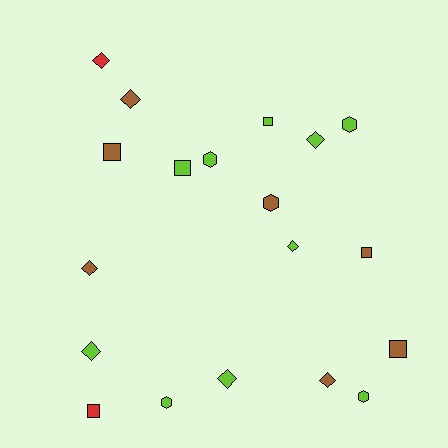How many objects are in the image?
There are 19 objects.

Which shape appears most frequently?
Diamond, with 8 objects.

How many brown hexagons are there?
There is 1 brown hexagon.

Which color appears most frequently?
Lime, with 10 objects.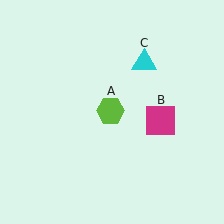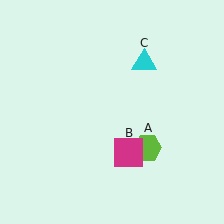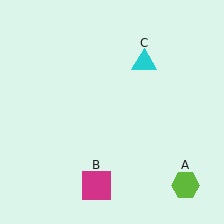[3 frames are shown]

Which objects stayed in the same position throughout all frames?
Cyan triangle (object C) remained stationary.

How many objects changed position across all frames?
2 objects changed position: lime hexagon (object A), magenta square (object B).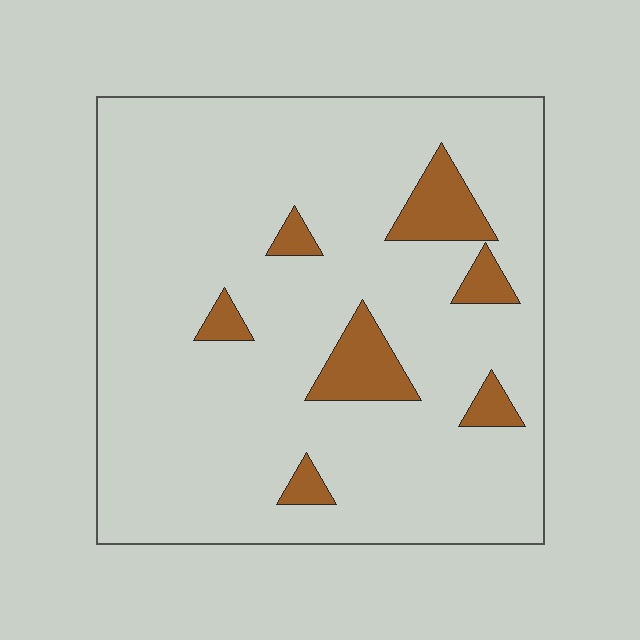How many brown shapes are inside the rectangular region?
7.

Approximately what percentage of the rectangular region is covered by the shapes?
Approximately 10%.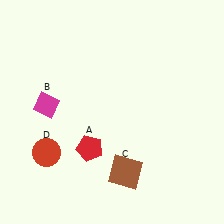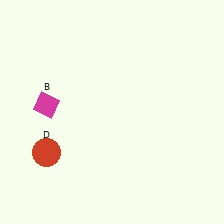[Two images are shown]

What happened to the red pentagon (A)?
The red pentagon (A) was removed in Image 2. It was in the bottom-left area of Image 1.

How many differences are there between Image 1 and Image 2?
There are 2 differences between the two images.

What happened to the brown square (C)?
The brown square (C) was removed in Image 2. It was in the bottom-right area of Image 1.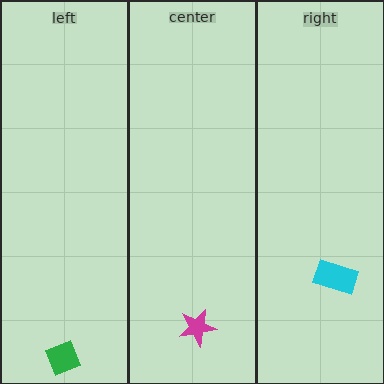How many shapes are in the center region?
1.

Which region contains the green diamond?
The left region.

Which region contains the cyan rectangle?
The right region.